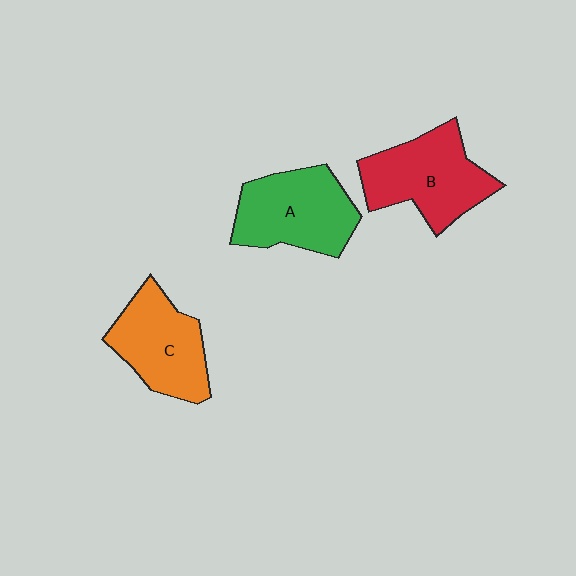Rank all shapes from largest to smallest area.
From largest to smallest: B (red), A (green), C (orange).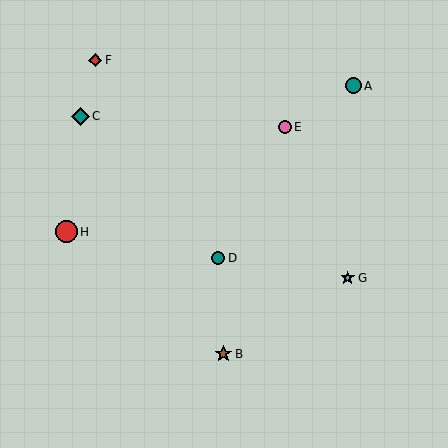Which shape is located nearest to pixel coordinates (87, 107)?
The teal diamond (labeled C) at (80, 116) is nearest to that location.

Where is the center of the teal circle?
The center of the teal circle is at (218, 258).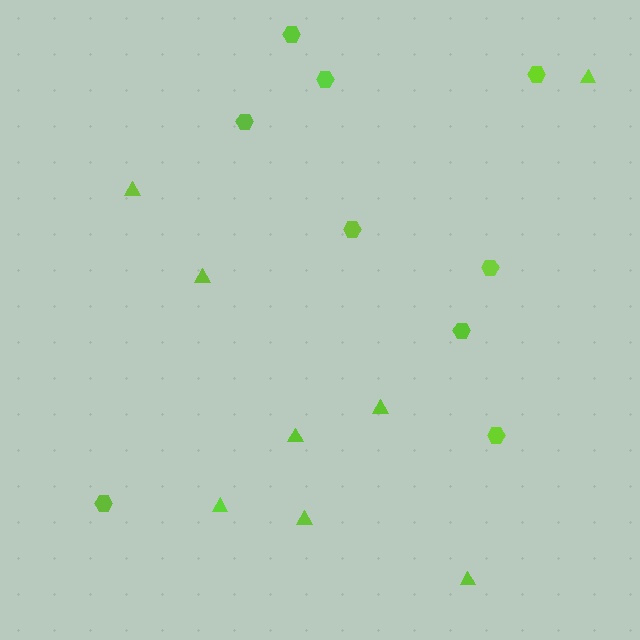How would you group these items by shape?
There are 2 groups: one group of triangles (8) and one group of hexagons (9).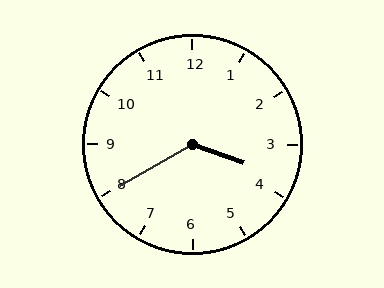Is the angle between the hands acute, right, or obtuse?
It is obtuse.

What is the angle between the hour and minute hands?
Approximately 130 degrees.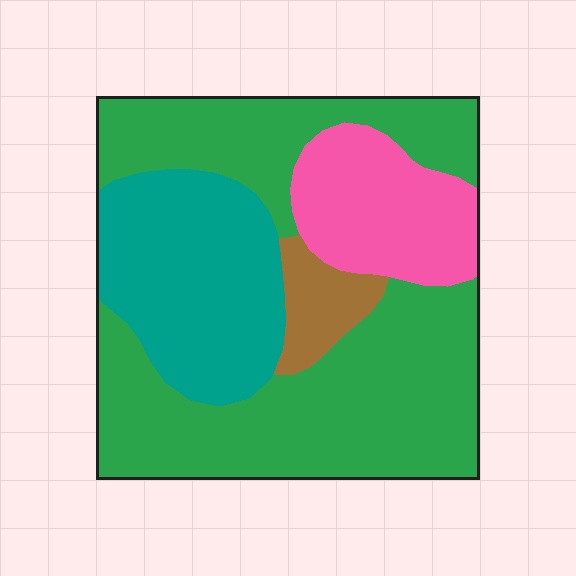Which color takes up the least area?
Brown, at roughly 5%.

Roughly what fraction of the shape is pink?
Pink takes up less than a sixth of the shape.